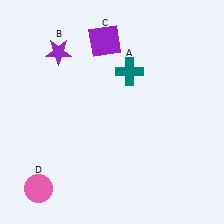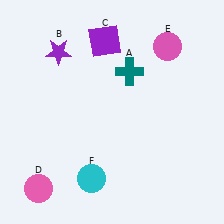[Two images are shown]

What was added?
A pink circle (E), a cyan circle (F) were added in Image 2.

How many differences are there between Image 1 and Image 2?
There are 2 differences between the two images.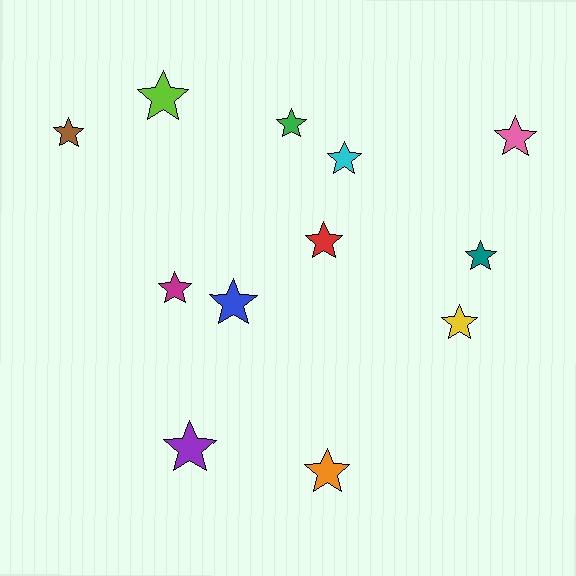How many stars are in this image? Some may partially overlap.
There are 12 stars.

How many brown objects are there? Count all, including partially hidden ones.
There is 1 brown object.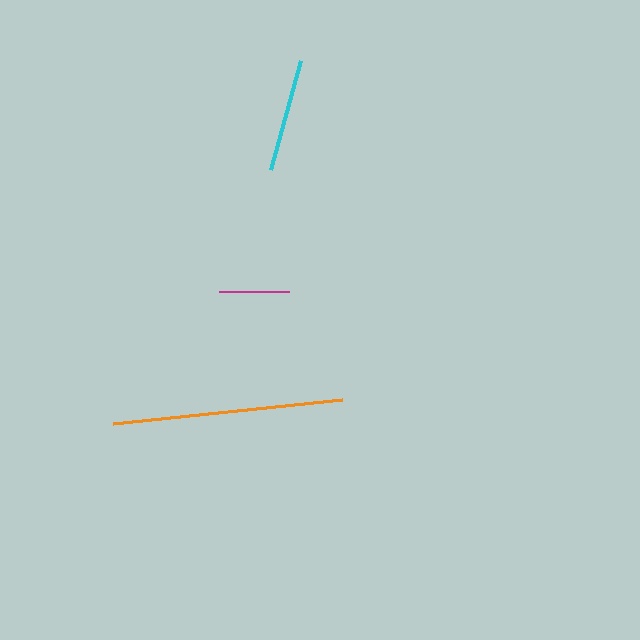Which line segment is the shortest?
The magenta line is the shortest at approximately 70 pixels.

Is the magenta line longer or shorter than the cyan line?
The cyan line is longer than the magenta line.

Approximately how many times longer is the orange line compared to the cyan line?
The orange line is approximately 2.0 times the length of the cyan line.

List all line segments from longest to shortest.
From longest to shortest: orange, cyan, magenta.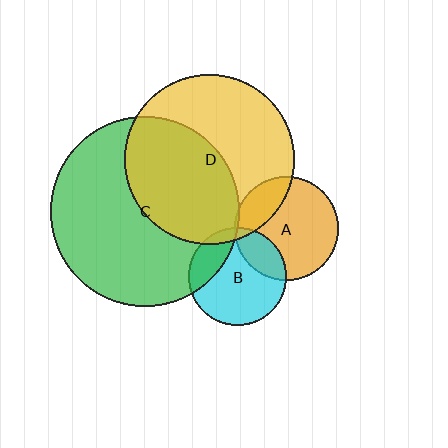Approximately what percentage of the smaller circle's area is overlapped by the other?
Approximately 25%.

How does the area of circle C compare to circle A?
Approximately 3.4 times.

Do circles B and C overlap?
Yes.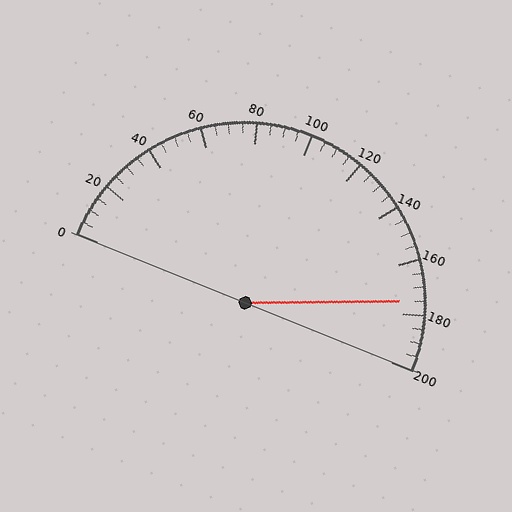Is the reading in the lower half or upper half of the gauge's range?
The reading is in the upper half of the range (0 to 200).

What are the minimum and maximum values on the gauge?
The gauge ranges from 0 to 200.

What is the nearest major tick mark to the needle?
The nearest major tick mark is 180.